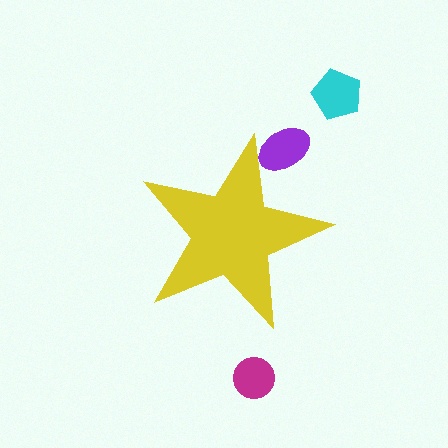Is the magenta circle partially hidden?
No, the magenta circle is fully visible.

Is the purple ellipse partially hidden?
Yes, the purple ellipse is partially hidden behind the yellow star.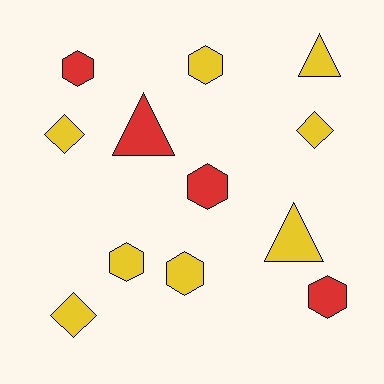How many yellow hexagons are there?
There are 3 yellow hexagons.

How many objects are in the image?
There are 12 objects.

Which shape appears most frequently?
Hexagon, with 6 objects.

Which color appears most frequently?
Yellow, with 8 objects.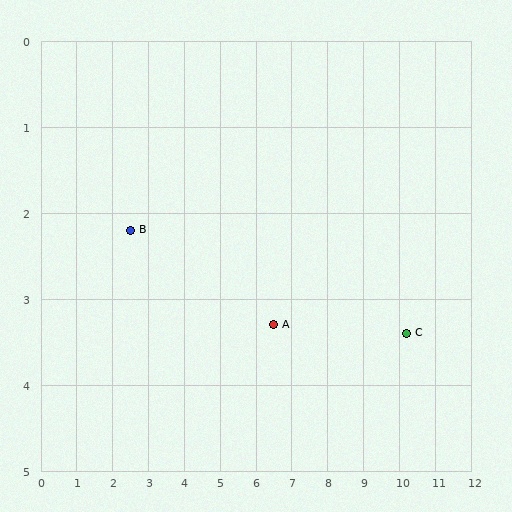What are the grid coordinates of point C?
Point C is at approximately (10.2, 3.4).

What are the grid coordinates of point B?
Point B is at approximately (2.5, 2.2).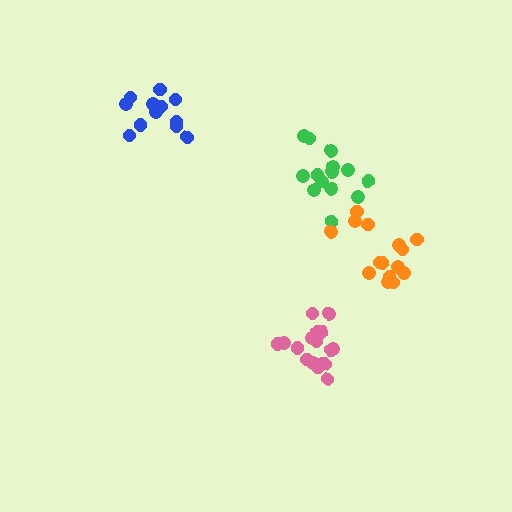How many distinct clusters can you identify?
There are 4 distinct clusters.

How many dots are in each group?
Group 1: 14 dots, Group 2: 17 dots, Group 3: 15 dots, Group 4: 12 dots (58 total).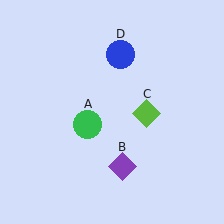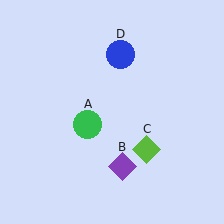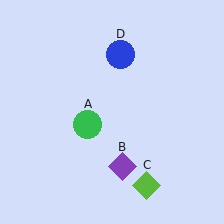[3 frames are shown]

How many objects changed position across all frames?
1 object changed position: lime diamond (object C).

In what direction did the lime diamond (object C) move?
The lime diamond (object C) moved down.